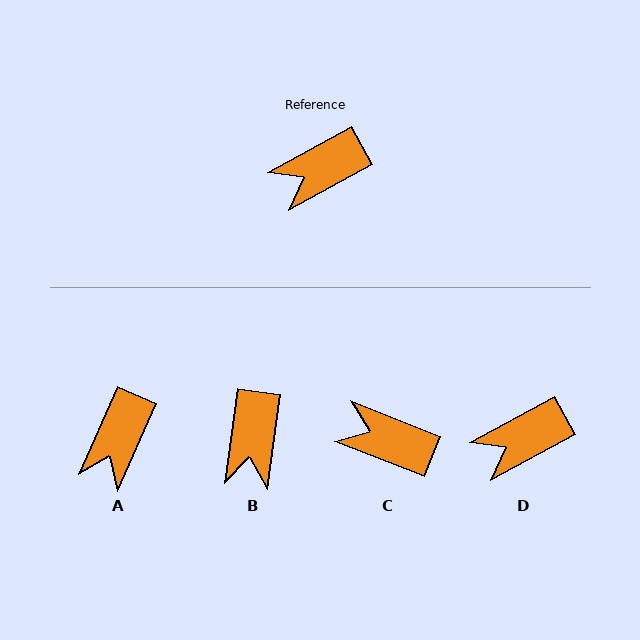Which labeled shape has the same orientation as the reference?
D.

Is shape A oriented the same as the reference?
No, it is off by about 38 degrees.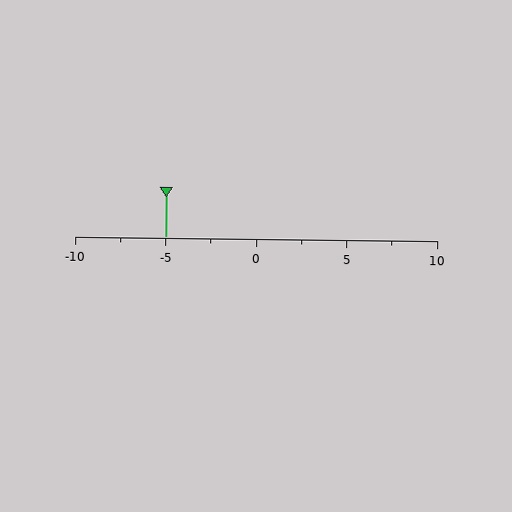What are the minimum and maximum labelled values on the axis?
The axis runs from -10 to 10.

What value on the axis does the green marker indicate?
The marker indicates approximately -5.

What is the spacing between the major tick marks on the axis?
The major ticks are spaced 5 apart.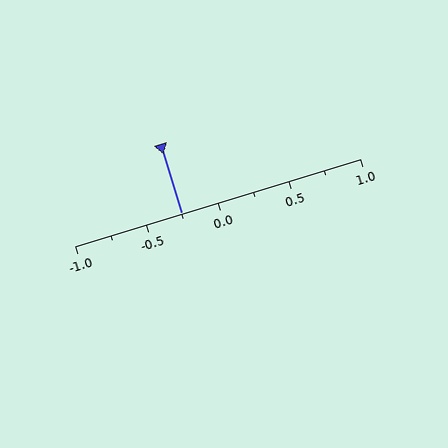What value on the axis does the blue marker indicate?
The marker indicates approximately -0.25.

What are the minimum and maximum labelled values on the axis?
The axis runs from -1.0 to 1.0.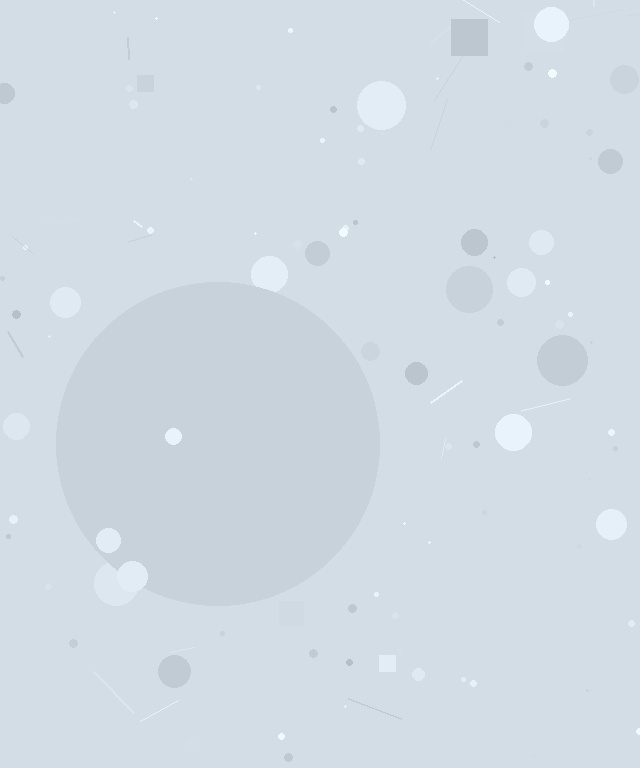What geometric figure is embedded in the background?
A circle is embedded in the background.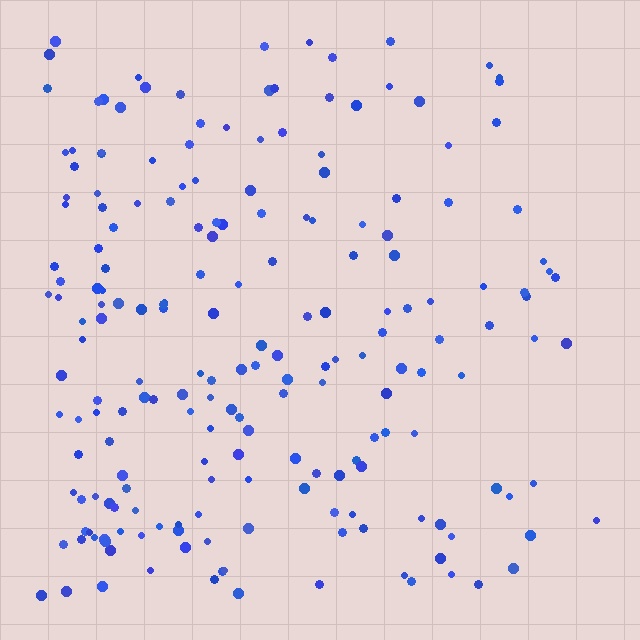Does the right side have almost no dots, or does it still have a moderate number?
Still a moderate number, just noticeably fewer than the left.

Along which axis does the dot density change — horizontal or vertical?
Horizontal.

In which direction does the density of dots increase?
From right to left, with the left side densest.